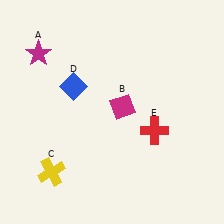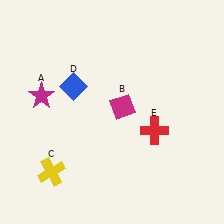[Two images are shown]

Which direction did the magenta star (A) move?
The magenta star (A) moved down.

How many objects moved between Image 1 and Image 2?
1 object moved between the two images.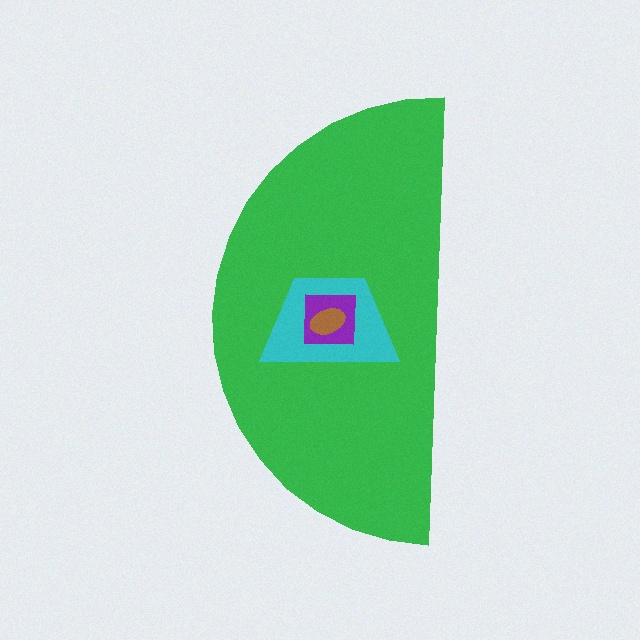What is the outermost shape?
The green semicircle.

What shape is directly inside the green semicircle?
The cyan trapezoid.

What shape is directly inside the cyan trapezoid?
The purple square.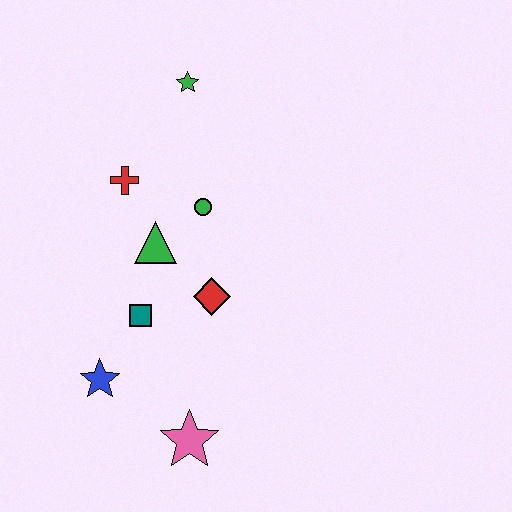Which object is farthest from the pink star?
The green star is farthest from the pink star.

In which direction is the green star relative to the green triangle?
The green star is above the green triangle.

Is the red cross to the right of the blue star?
Yes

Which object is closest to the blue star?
The teal square is closest to the blue star.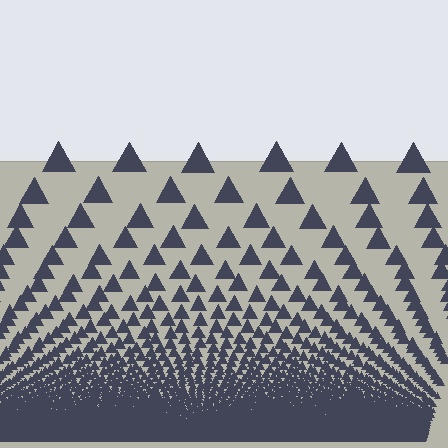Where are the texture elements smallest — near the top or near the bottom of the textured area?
Near the bottom.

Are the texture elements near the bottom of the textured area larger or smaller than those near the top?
Smaller. The gradient is inverted — elements near the bottom are smaller and denser.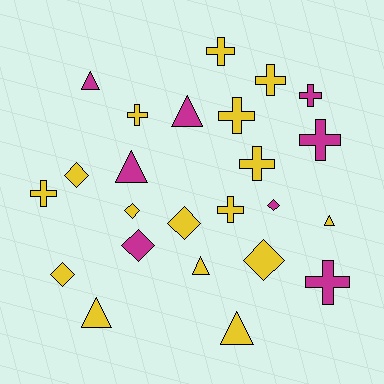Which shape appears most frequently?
Cross, with 10 objects.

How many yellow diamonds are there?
There are 5 yellow diamonds.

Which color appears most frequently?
Yellow, with 16 objects.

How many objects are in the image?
There are 24 objects.